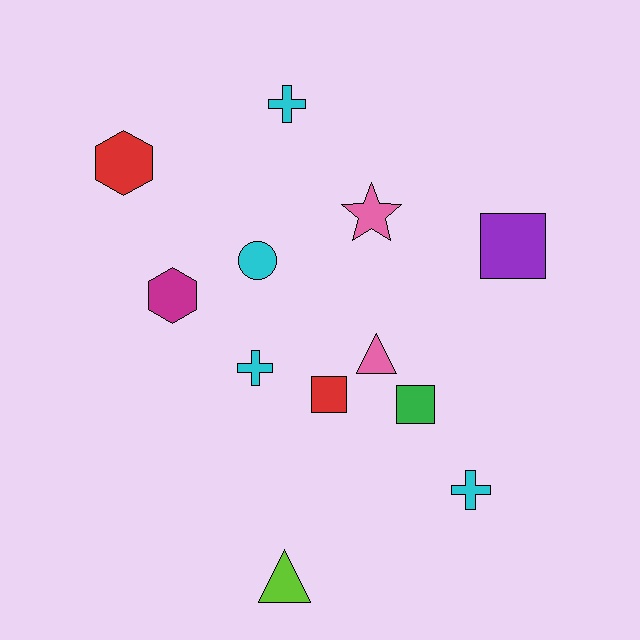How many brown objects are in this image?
There are no brown objects.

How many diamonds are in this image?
There are no diamonds.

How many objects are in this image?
There are 12 objects.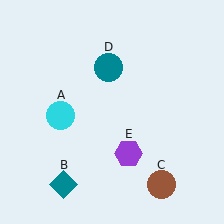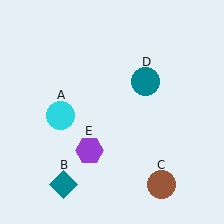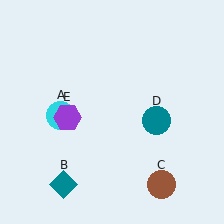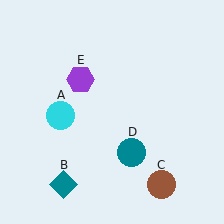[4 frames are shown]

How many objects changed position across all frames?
2 objects changed position: teal circle (object D), purple hexagon (object E).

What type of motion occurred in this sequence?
The teal circle (object D), purple hexagon (object E) rotated clockwise around the center of the scene.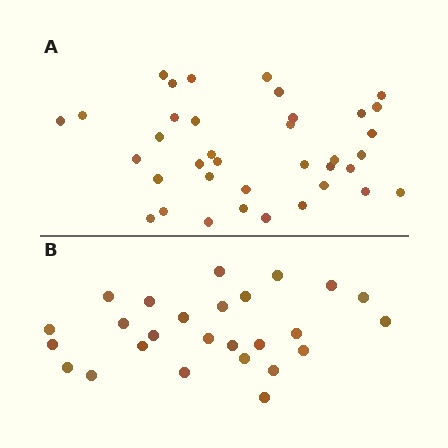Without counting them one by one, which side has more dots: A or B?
Region A (the top region) has more dots.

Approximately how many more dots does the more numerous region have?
Region A has roughly 12 or so more dots than region B.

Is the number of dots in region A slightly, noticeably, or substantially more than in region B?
Region A has noticeably more, but not dramatically so. The ratio is roughly 1.4 to 1.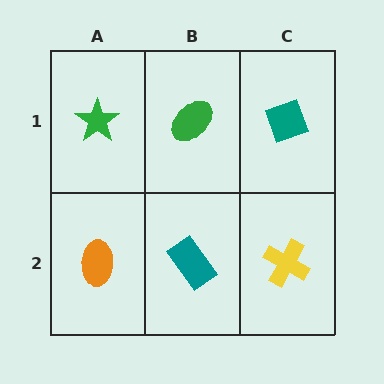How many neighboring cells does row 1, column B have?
3.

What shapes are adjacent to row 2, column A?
A green star (row 1, column A), a teal rectangle (row 2, column B).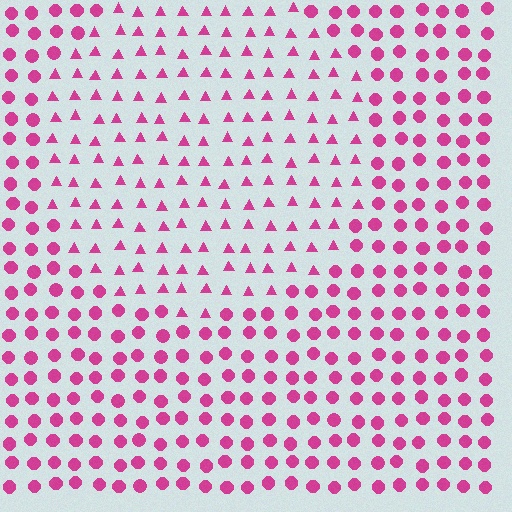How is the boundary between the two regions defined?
The boundary is defined by a change in element shape: triangles inside vs. circles outside. All elements share the same color and spacing.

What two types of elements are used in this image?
The image uses triangles inside the circle region and circles outside it.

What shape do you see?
I see a circle.